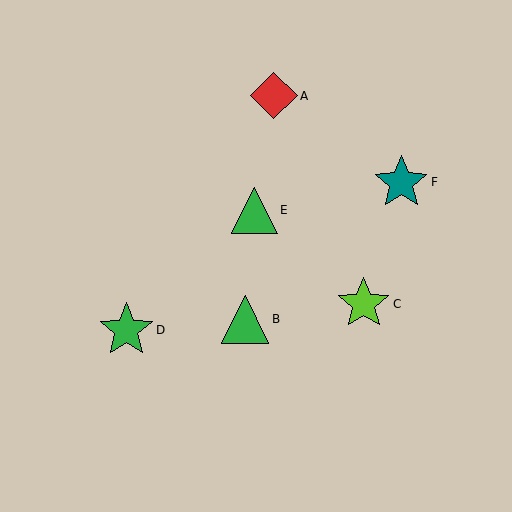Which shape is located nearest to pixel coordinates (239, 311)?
The green triangle (labeled B) at (245, 319) is nearest to that location.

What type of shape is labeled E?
Shape E is a green triangle.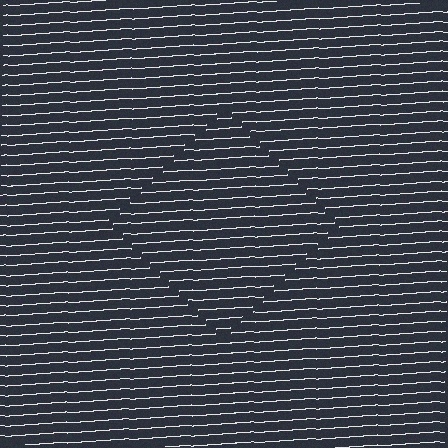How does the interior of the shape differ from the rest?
The interior of the shape contains the same grating, shifted by half a period — the contour is defined by the phase discontinuity where line-ends from the inner and outer gratings abut.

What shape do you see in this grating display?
An illusory square. The interior of the shape contains the same grating, shifted by half a period — the contour is defined by the phase discontinuity where line-ends from the inner and outer gratings abut.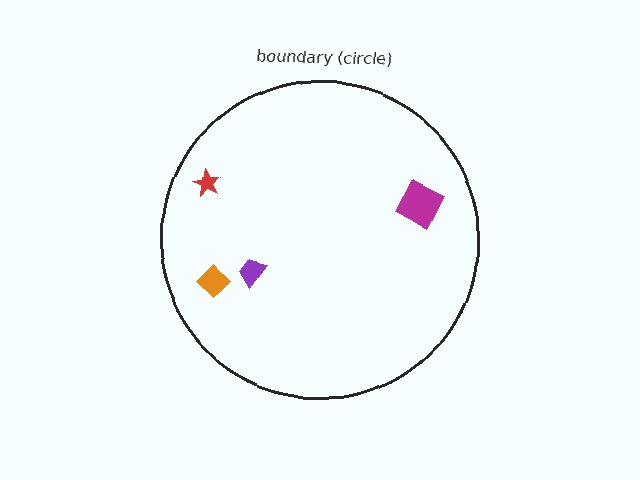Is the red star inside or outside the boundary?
Inside.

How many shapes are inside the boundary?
4 inside, 0 outside.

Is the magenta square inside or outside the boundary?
Inside.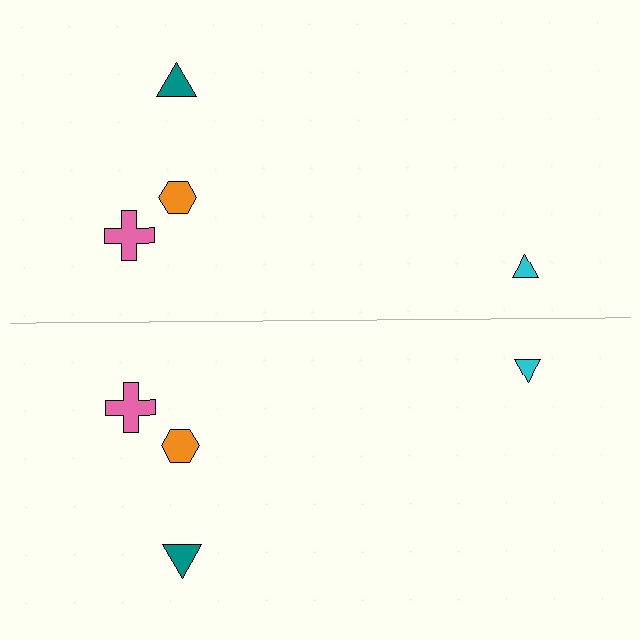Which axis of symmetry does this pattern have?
The pattern has a horizontal axis of symmetry running through the center of the image.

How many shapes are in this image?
There are 8 shapes in this image.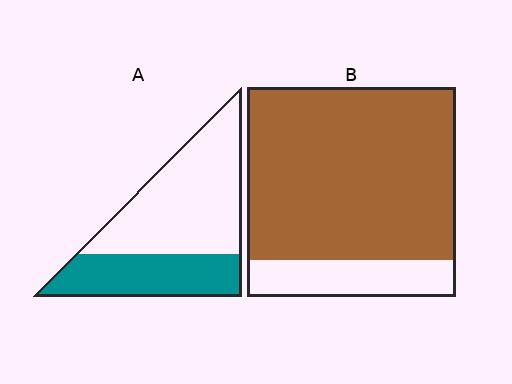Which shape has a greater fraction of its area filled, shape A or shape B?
Shape B.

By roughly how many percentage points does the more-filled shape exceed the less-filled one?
By roughly 45 percentage points (B over A).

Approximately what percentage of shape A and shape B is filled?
A is approximately 35% and B is approximately 80%.